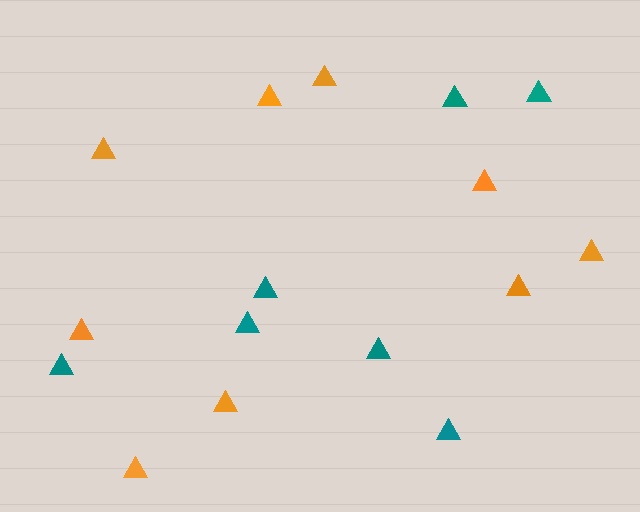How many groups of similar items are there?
There are 2 groups: one group of orange triangles (9) and one group of teal triangles (7).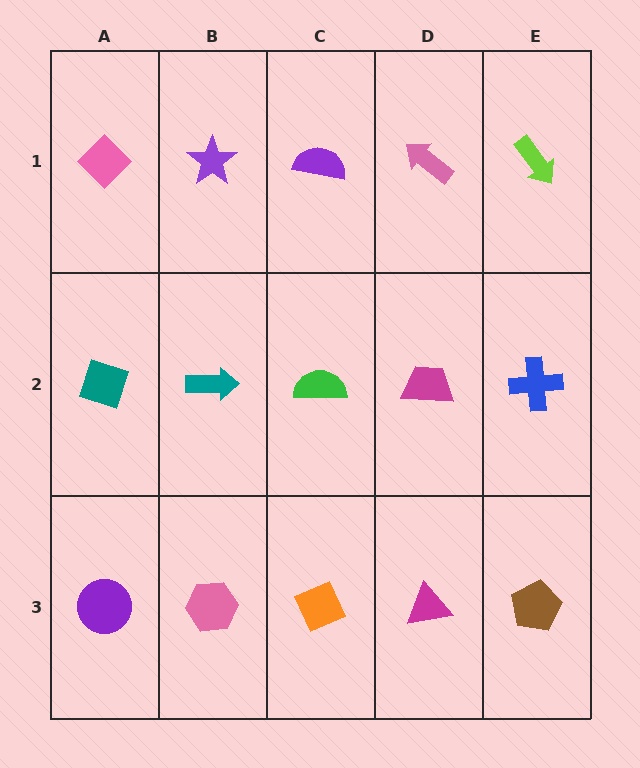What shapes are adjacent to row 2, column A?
A pink diamond (row 1, column A), a purple circle (row 3, column A), a teal arrow (row 2, column B).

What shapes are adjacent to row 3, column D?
A magenta trapezoid (row 2, column D), an orange diamond (row 3, column C), a brown pentagon (row 3, column E).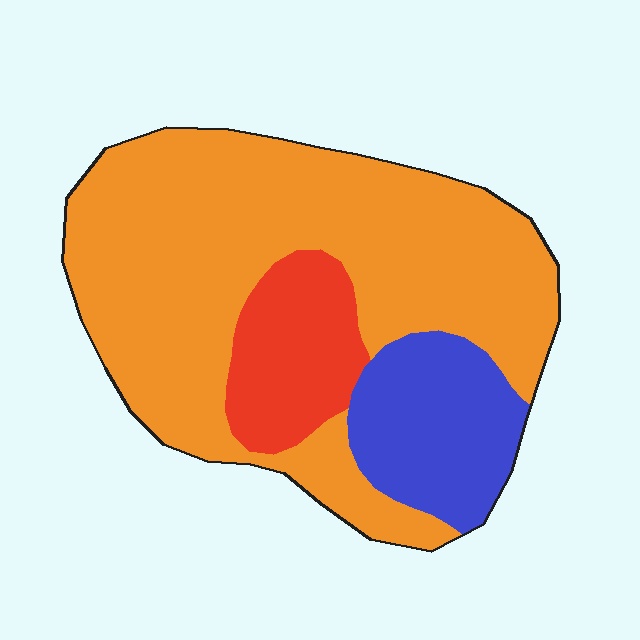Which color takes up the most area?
Orange, at roughly 70%.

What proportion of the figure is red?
Red takes up about one eighth (1/8) of the figure.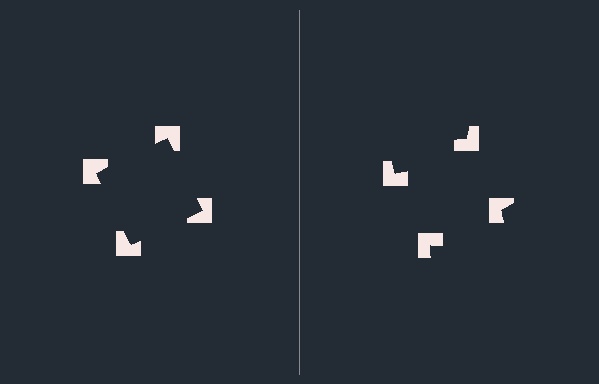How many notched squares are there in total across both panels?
8 — 4 on each side.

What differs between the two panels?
The notched squares are positioned identically on both sides; only the wedge orientations differ. On the left they align to a square; on the right they are misaligned.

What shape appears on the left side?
An illusory square.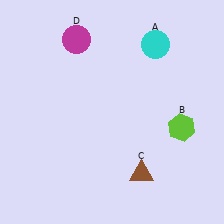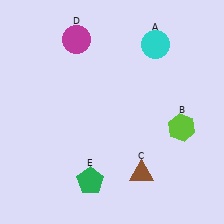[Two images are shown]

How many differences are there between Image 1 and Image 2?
There is 1 difference between the two images.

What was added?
A green pentagon (E) was added in Image 2.